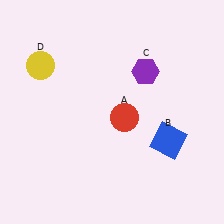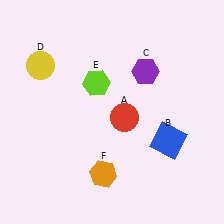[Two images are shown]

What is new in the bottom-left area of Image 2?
An orange hexagon (F) was added in the bottom-left area of Image 2.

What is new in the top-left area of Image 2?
A lime hexagon (E) was added in the top-left area of Image 2.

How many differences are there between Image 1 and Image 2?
There are 2 differences between the two images.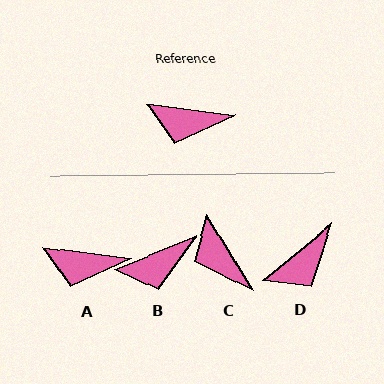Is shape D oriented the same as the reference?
No, it is off by about 47 degrees.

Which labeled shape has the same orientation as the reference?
A.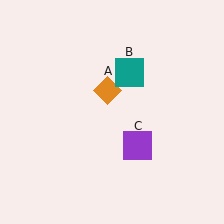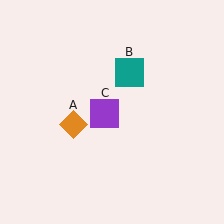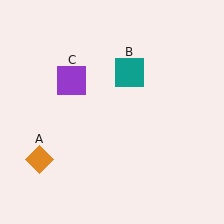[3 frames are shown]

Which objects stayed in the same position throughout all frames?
Teal square (object B) remained stationary.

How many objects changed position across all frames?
2 objects changed position: orange diamond (object A), purple square (object C).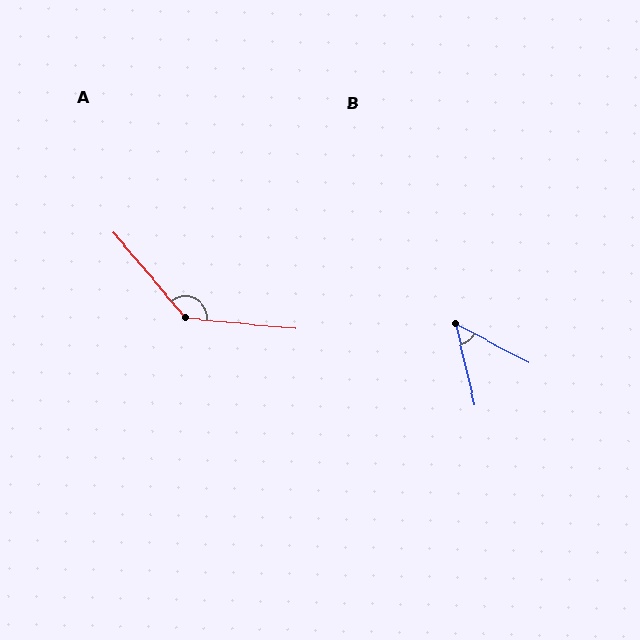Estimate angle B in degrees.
Approximately 49 degrees.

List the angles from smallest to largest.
B (49°), A (136°).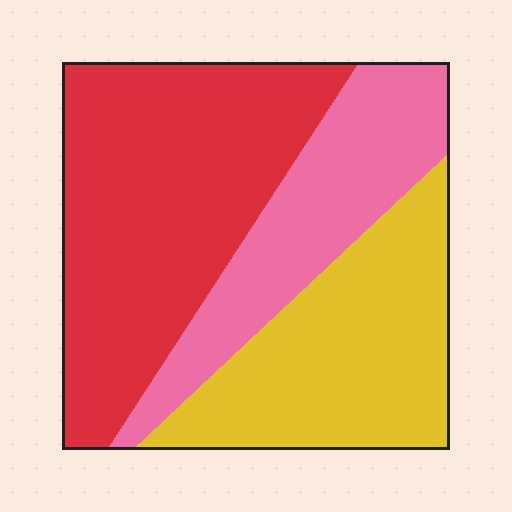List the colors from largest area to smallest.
From largest to smallest: red, yellow, pink.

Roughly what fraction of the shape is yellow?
Yellow covers about 30% of the shape.